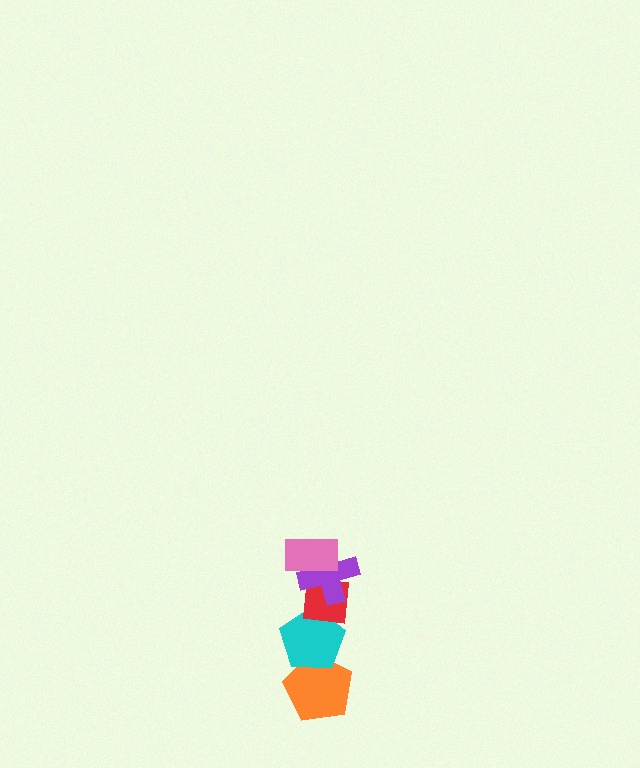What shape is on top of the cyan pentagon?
The red square is on top of the cyan pentagon.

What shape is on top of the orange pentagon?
The cyan pentagon is on top of the orange pentagon.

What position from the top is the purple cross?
The purple cross is 2nd from the top.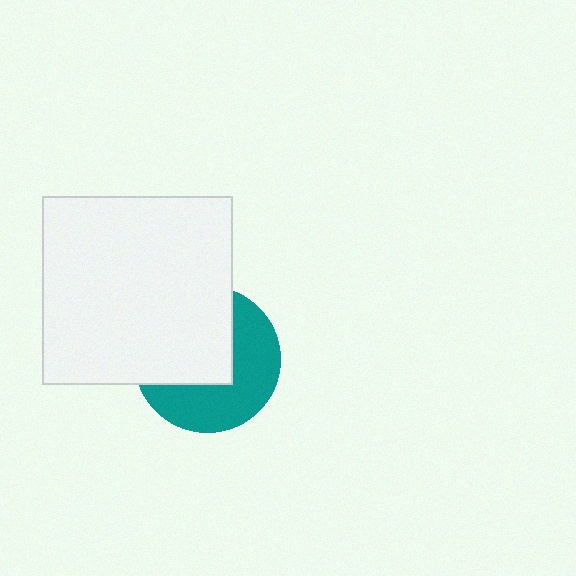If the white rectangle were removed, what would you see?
You would see the complete teal circle.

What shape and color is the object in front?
The object in front is a white rectangle.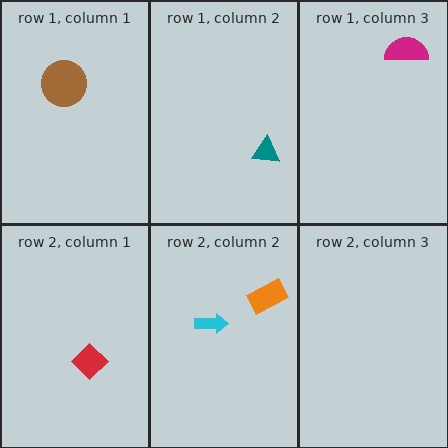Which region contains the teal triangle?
The row 1, column 2 region.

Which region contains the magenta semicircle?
The row 1, column 3 region.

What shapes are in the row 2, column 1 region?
The red diamond.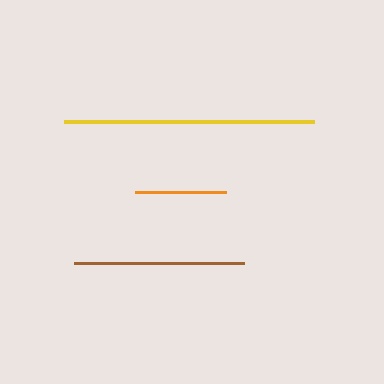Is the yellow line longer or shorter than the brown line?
The yellow line is longer than the brown line.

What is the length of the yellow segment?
The yellow segment is approximately 250 pixels long.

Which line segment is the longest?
The yellow line is the longest at approximately 250 pixels.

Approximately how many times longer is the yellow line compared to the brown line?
The yellow line is approximately 1.5 times the length of the brown line.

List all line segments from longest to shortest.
From longest to shortest: yellow, brown, orange.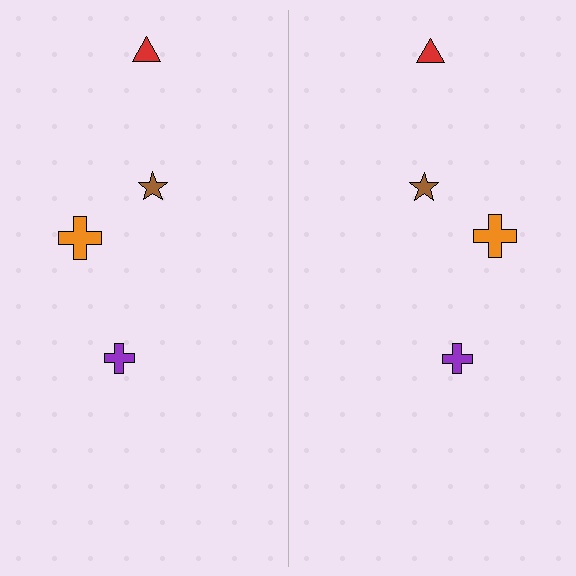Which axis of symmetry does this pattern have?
The pattern has a vertical axis of symmetry running through the center of the image.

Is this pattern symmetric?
Yes, this pattern has bilateral (reflection) symmetry.